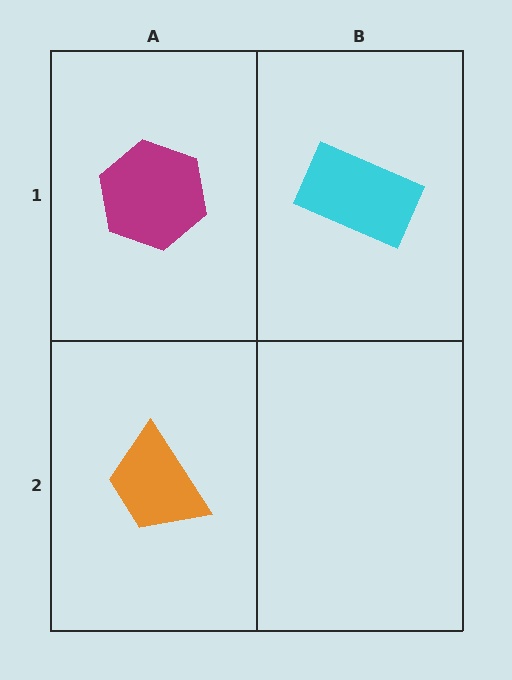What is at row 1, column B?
A cyan rectangle.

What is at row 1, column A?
A magenta hexagon.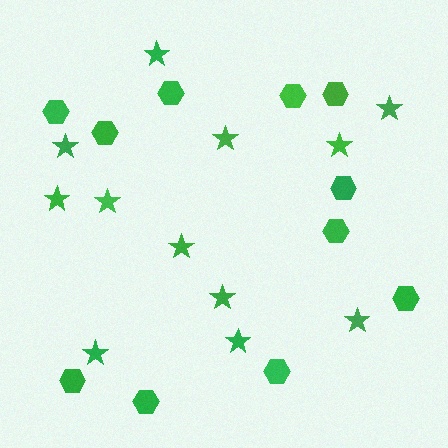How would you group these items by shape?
There are 2 groups: one group of hexagons (11) and one group of stars (12).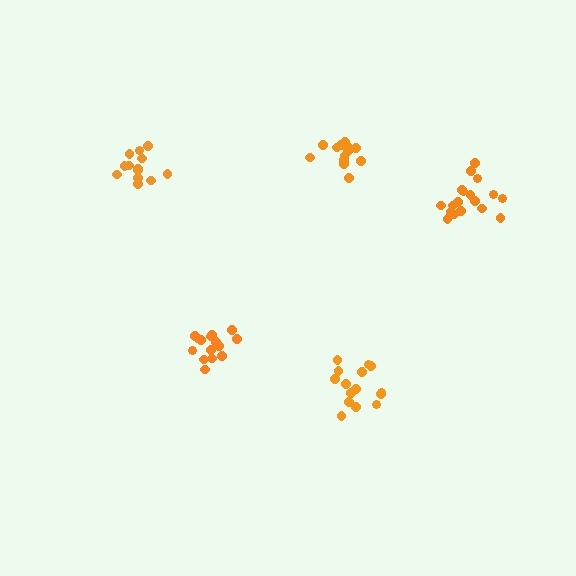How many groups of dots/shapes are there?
There are 5 groups.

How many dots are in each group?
Group 1: 13 dots, Group 2: 15 dots, Group 3: 18 dots, Group 4: 15 dots, Group 5: 13 dots (74 total).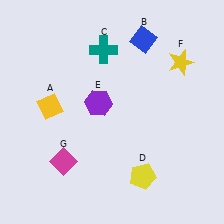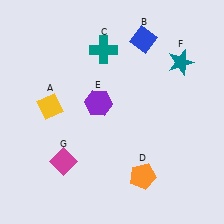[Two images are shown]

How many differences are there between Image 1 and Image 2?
There are 2 differences between the two images.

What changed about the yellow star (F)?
In Image 1, F is yellow. In Image 2, it changed to teal.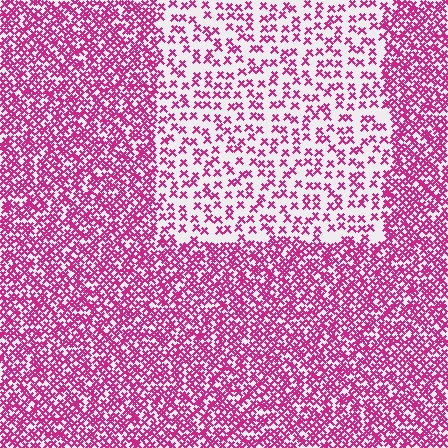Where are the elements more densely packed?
The elements are more densely packed outside the rectangle boundary.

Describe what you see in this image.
The image contains small magenta elements arranged at two different densities. A rectangle-shaped region is visible where the elements are less densely packed than the surrounding area.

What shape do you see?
I see a rectangle.